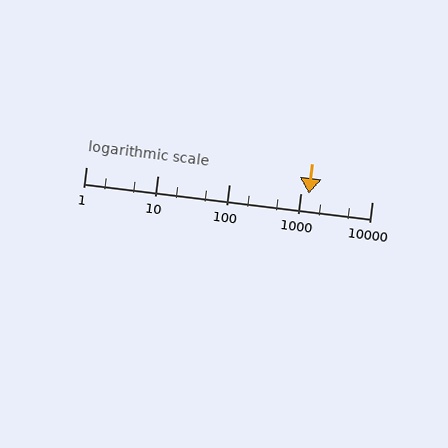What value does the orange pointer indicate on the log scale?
The pointer indicates approximately 1300.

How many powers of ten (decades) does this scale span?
The scale spans 4 decades, from 1 to 10000.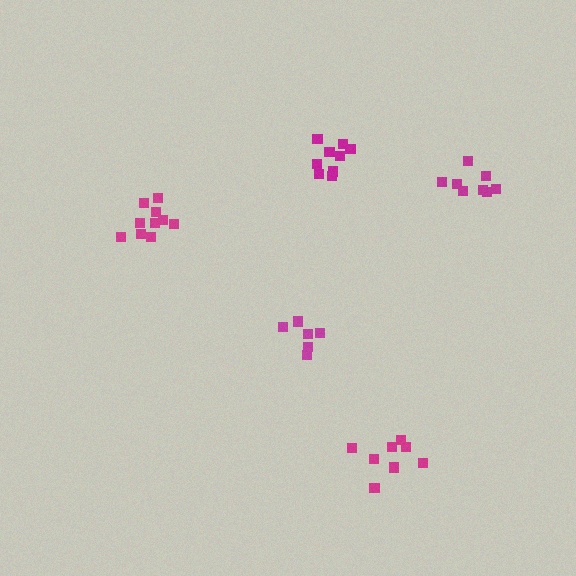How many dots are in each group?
Group 1: 10 dots, Group 2: 6 dots, Group 3: 9 dots, Group 4: 8 dots, Group 5: 8 dots (41 total).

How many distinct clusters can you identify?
There are 5 distinct clusters.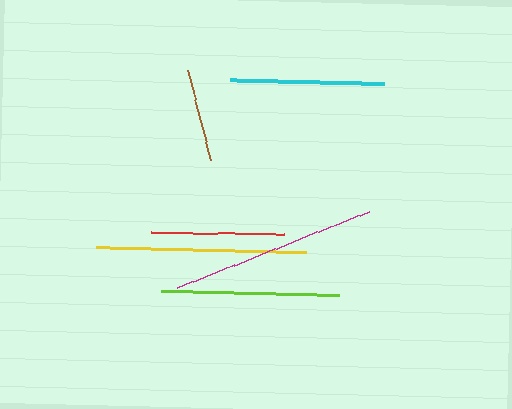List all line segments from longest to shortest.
From longest to shortest: yellow, magenta, lime, cyan, red, brown.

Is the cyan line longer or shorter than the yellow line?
The yellow line is longer than the cyan line.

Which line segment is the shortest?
The brown line is the shortest at approximately 93 pixels.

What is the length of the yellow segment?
The yellow segment is approximately 210 pixels long.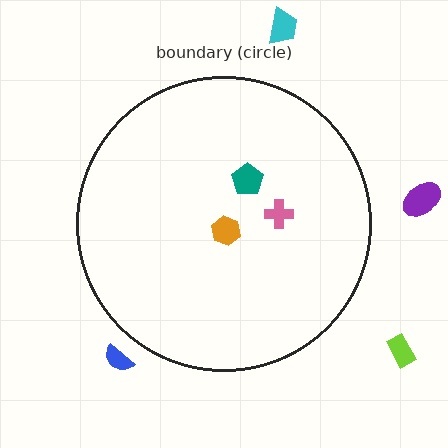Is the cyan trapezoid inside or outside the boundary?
Outside.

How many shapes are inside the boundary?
3 inside, 4 outside.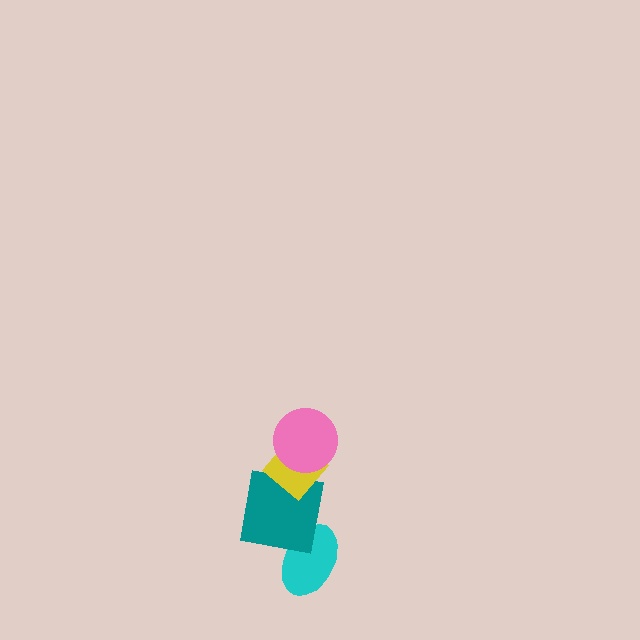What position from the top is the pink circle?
The pink circle is 1st from the top.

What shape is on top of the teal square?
The yellow diamond is on top of the teal square.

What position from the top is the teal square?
The teal square is 3rd from the top.